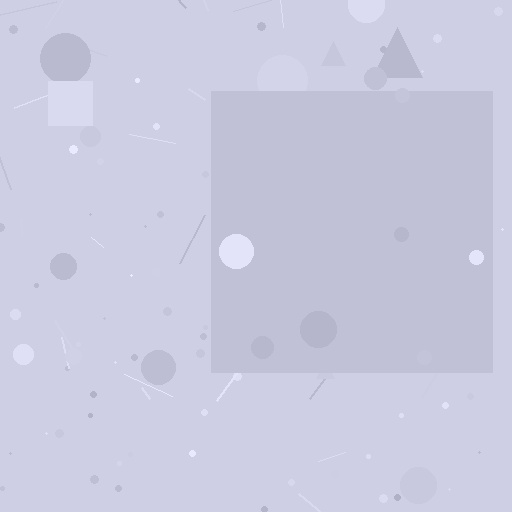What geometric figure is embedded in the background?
A square is embedded in the background.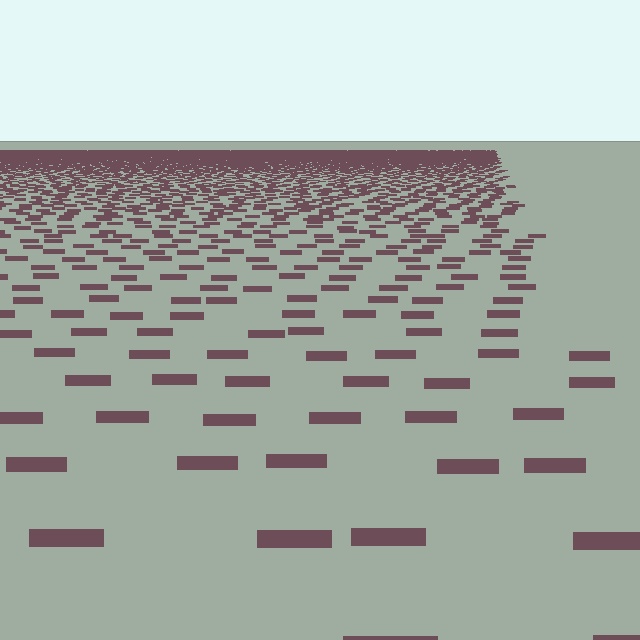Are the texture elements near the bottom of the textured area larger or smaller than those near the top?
Larger. Near the bottom, elements are closer to the viewer and appear at a bigger on-screen size.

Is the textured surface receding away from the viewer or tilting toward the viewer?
The surface is receding away from the viewer. Texture elements get smaller and denser toward the top.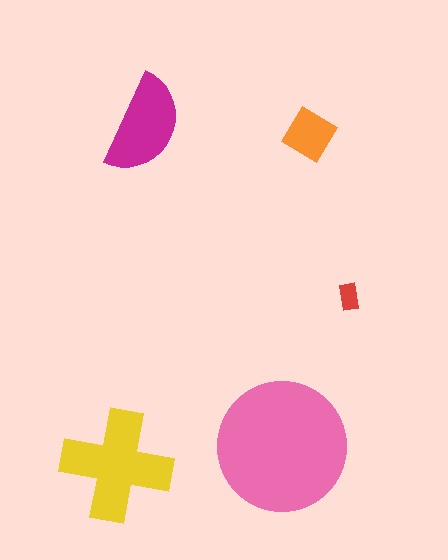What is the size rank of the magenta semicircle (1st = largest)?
3rd.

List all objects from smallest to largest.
The red rectangle, the orange diamond, the magenta semicircle, the yellow cross, the pink circle.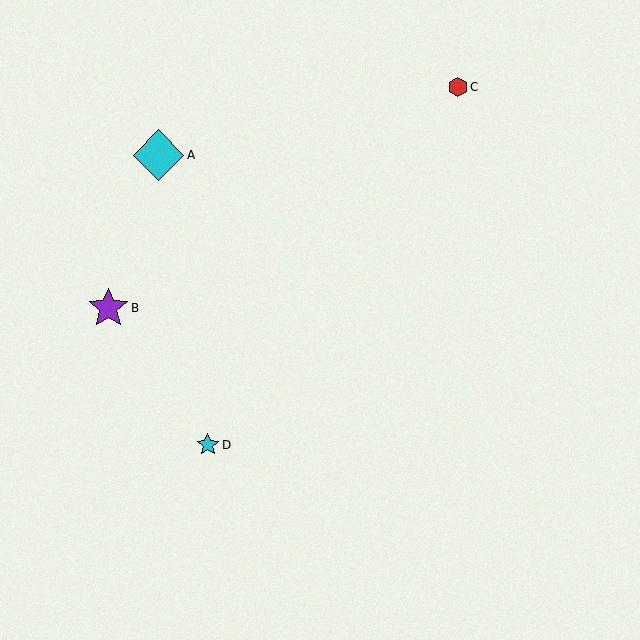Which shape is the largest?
The cyan diamond (labeled A) is the largest.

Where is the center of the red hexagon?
The center of the red hexagon is at (458, 87).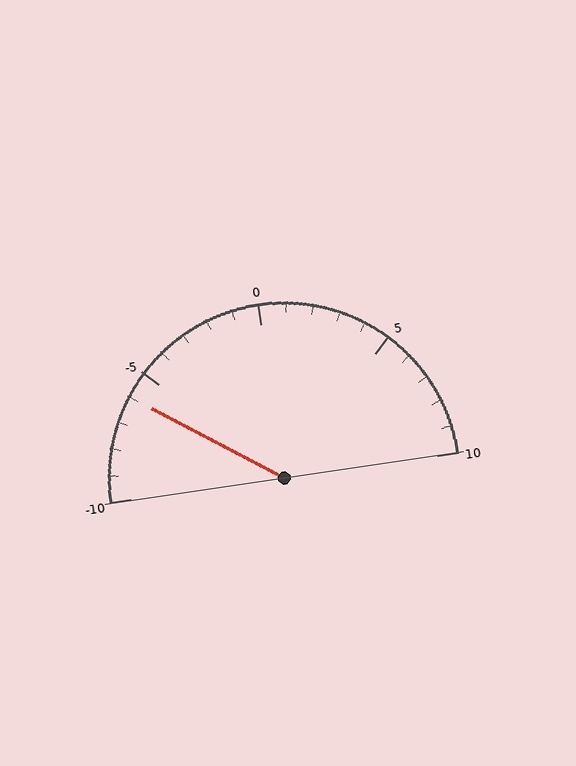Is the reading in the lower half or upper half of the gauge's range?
The reading is in the lower half of the range (-10 to 10).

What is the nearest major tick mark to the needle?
The nearest major tick mark is -5.